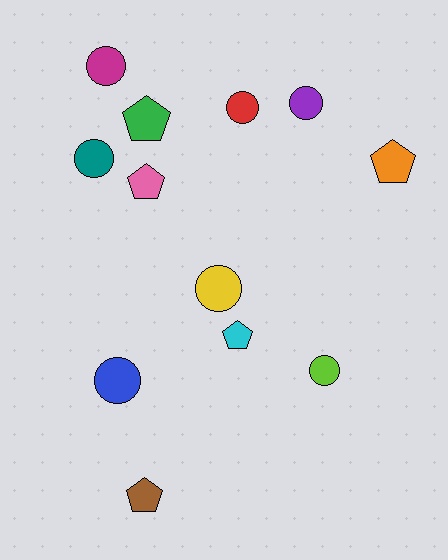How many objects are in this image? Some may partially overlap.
There are 12 objects.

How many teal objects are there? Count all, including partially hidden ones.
There is 1 teal object.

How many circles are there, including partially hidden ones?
There are 7 circles.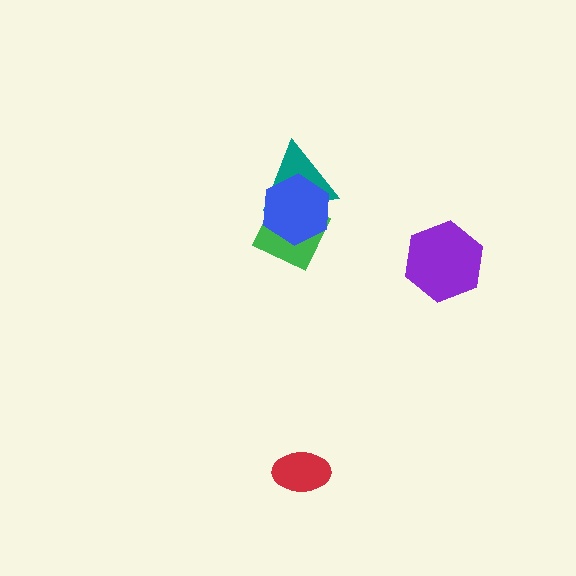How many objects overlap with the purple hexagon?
0 objects overlap with the purple hexagon.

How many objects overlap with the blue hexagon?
2 objects overlap with the blue hexagon.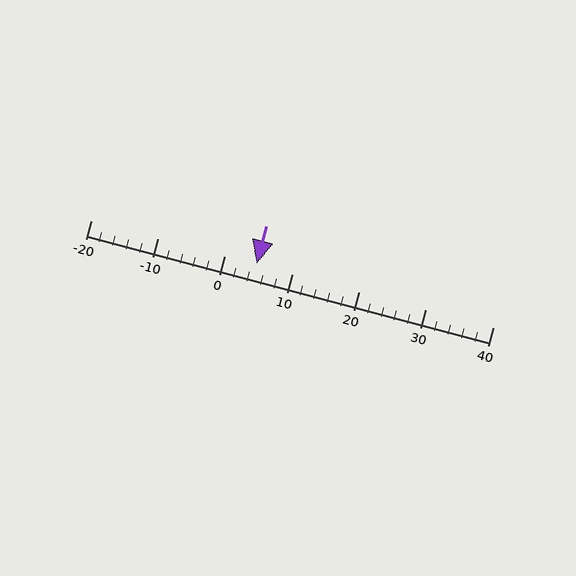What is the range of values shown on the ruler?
The ruler shows values from -20 to 40.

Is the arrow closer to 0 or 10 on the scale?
The arrow is closer to 0.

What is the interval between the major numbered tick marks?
The major tick marks are spaced 10 units apart.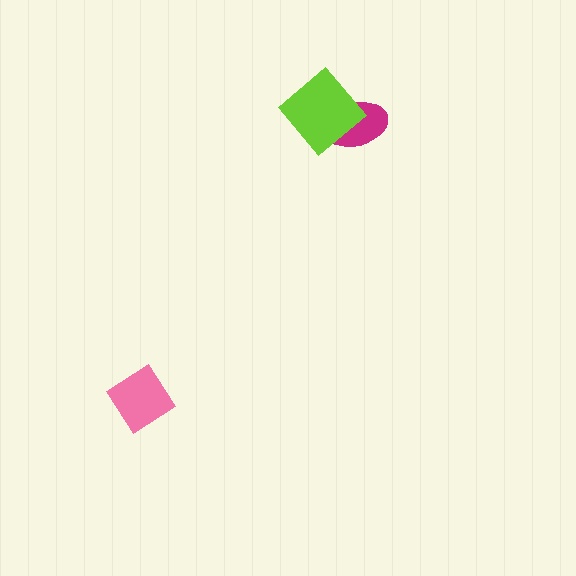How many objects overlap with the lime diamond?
1 object overlaps with the lime diamond.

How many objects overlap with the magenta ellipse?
1 object overlaps with the magenta ellipse.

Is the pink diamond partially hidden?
No, no other shape covers it.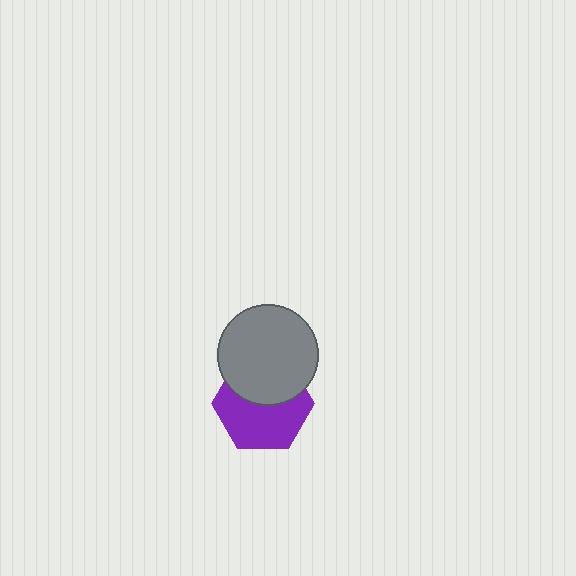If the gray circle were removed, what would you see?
You would see the complete purple hexagon.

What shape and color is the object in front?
The object in front is a gray circle.